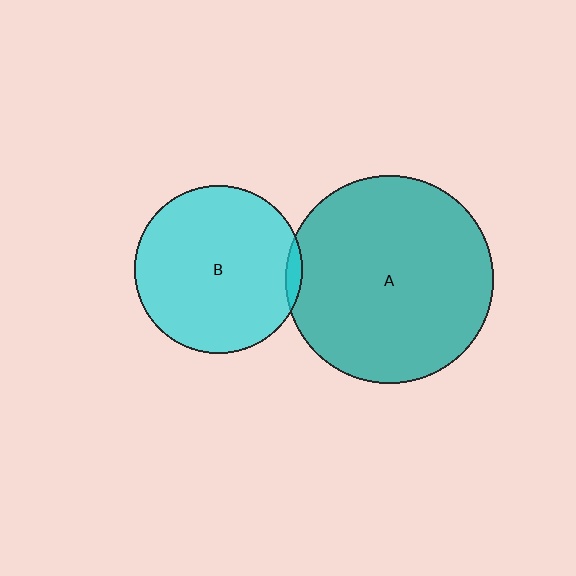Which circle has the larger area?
Circle A (teal).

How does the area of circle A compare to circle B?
Approximately 1.5 times.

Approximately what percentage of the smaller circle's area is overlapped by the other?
Approximately 5%.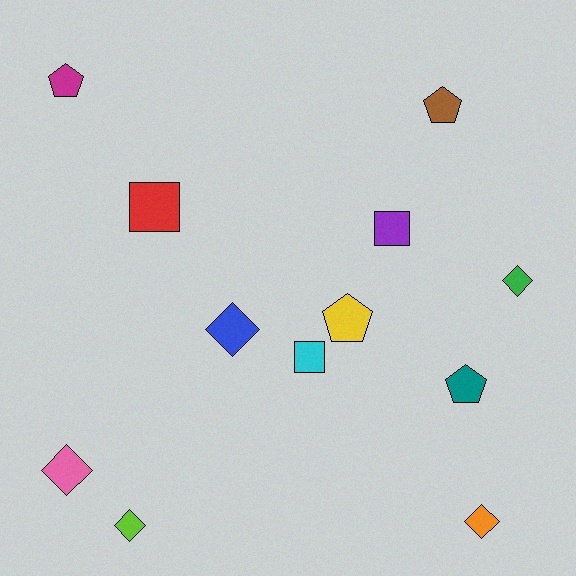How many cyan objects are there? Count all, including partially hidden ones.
There is 1 cyan object.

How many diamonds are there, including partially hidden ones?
There are 5 diamonds.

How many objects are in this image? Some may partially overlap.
There are 12 objects.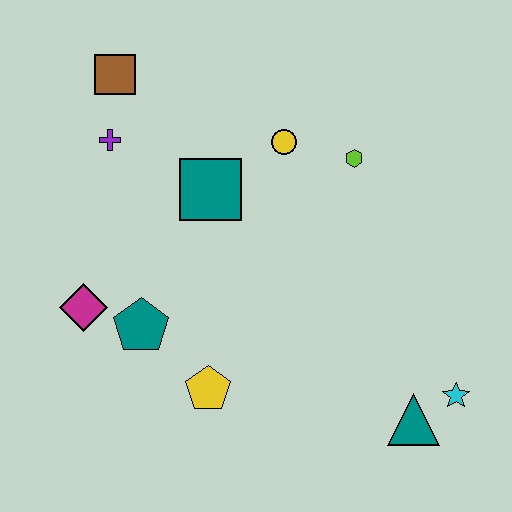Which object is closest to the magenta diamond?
The teal pentagon is closest to the magenta diamond.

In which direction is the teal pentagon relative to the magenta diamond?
The teal pentagon is to the right of the magenta diamond.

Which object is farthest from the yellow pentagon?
The brown square is farthest from the yellow pentagon.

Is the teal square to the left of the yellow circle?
Yes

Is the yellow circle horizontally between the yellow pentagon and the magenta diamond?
No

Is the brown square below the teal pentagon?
No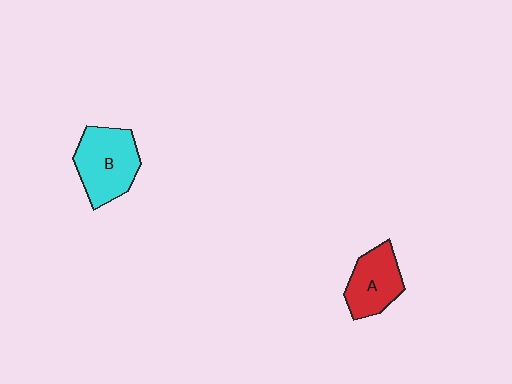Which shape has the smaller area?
Shape A (red).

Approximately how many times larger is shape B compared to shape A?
Approximately 1.3 times.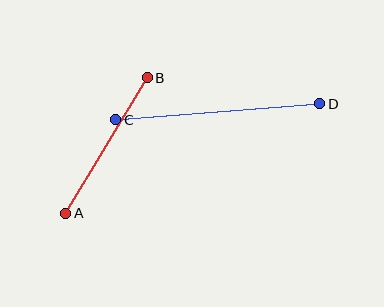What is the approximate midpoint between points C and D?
The midpoint is at approximately (218, 112) pixels.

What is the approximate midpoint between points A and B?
The midpoint is at approximately (106, 145) pixels.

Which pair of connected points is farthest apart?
Points C and D are farthest apart.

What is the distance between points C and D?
The distance is approximately 205 pixels.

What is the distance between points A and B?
The distance is approximately 158 pixels.